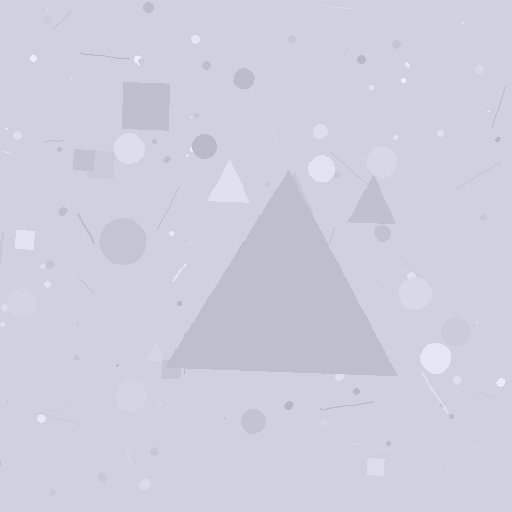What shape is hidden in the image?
A triangle is hidden in the image.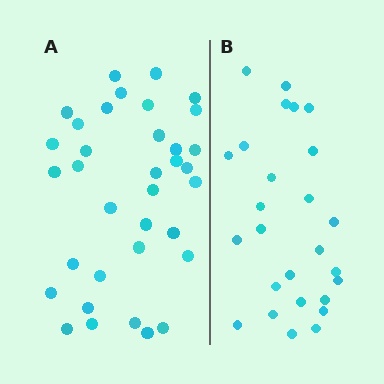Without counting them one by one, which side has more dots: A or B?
Region A (the left region) has more dots.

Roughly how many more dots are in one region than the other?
Region A has roughly 8 or so more dots than region B.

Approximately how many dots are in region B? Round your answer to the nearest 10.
About 30 dots. (The exact count is 26, which rounds to 30.)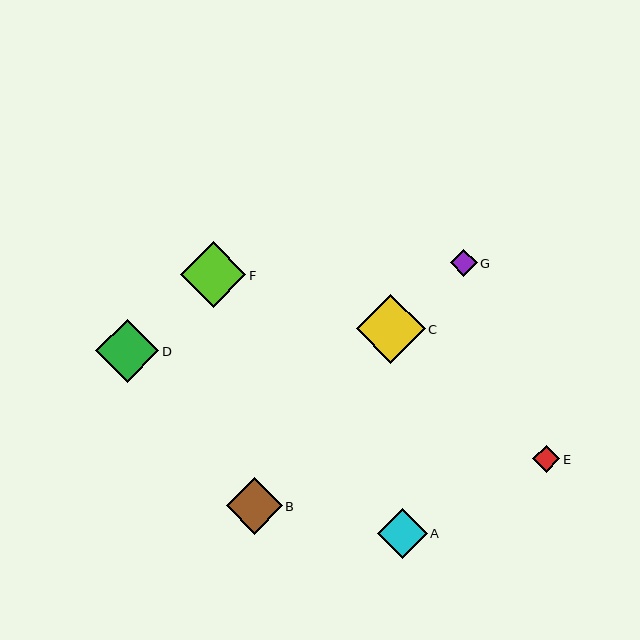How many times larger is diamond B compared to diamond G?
Diamond B is approximately 2.1 times the size of diamond G.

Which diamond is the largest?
Diamond C is the largest with a size of approximately 69 pixels.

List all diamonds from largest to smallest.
From largest to smallest: C, F, D, B, A, E, G.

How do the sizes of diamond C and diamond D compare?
Diamond C and diamond D are approximately the same size.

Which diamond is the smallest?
Diamond G is the smallest with a size of approximately 27 pixels.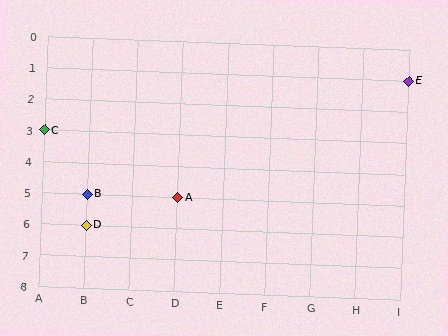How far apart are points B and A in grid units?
Points B and A are 2 columns apart.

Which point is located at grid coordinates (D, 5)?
Point A is at (D, 5).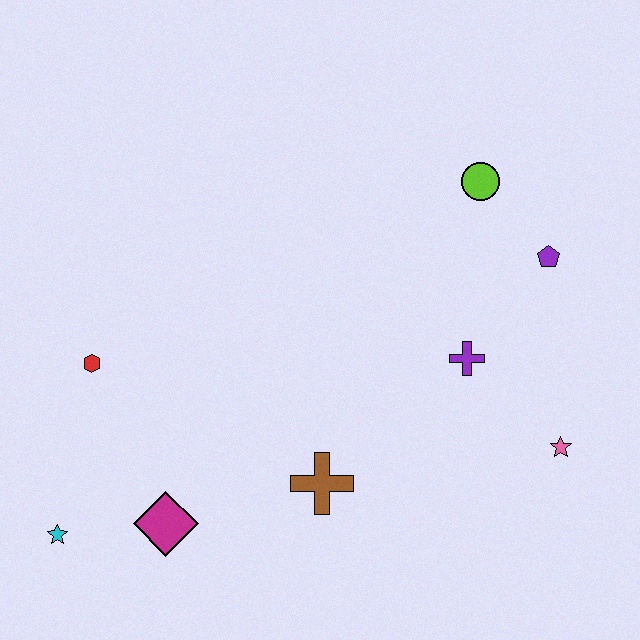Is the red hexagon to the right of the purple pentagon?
No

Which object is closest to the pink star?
The purple cross is closest to the pink star.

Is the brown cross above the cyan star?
Yes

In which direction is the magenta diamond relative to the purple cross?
The magenta diamond is to the left of the purple cross.